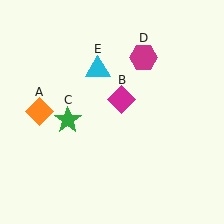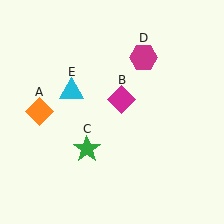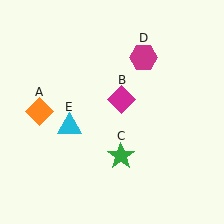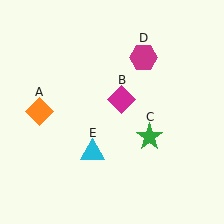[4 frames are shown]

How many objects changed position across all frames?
2 objects changed position: green star (object C), cyan triangle (object E).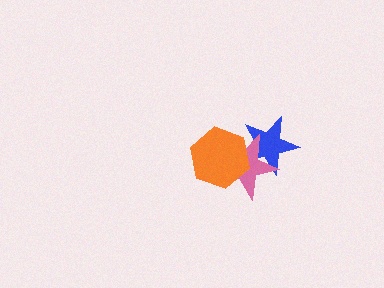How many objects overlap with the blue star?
2 objects overlap with the blue star.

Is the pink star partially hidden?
Yes, it is partially covered by another shape.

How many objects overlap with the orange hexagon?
2 objects overlap with the orange hexagon.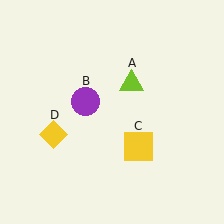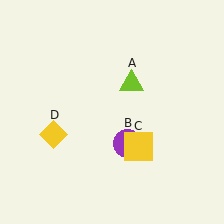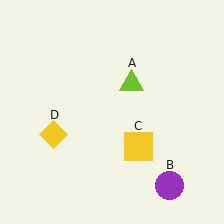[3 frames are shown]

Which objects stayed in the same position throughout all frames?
Lime triangle (object A) and yellow square (object C) and yellow diamond (object D) remained stationary.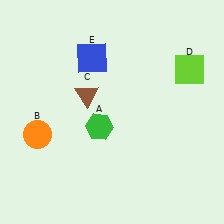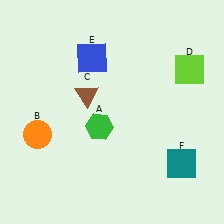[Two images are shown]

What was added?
A teal square (F) was added in Image 2.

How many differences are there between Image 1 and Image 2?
There is 1 difference between the two images.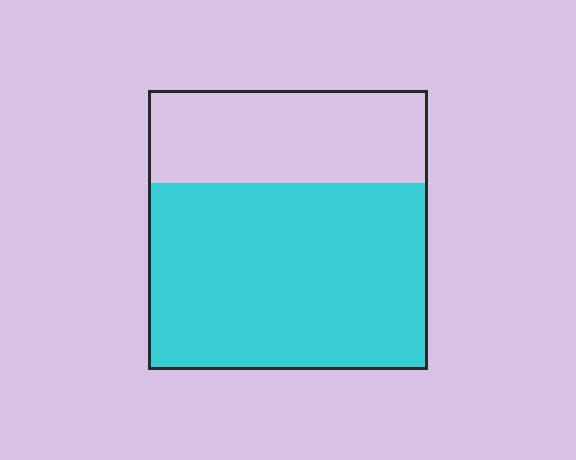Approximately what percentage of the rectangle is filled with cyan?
Approximately 65%.